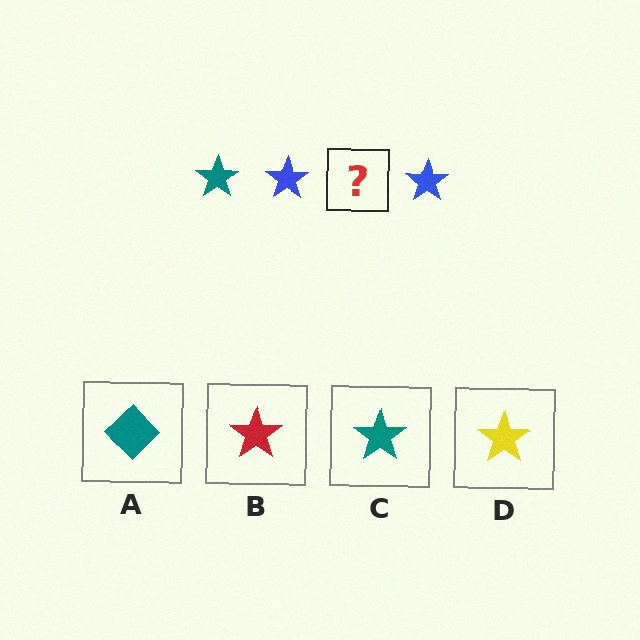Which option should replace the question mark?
Option C.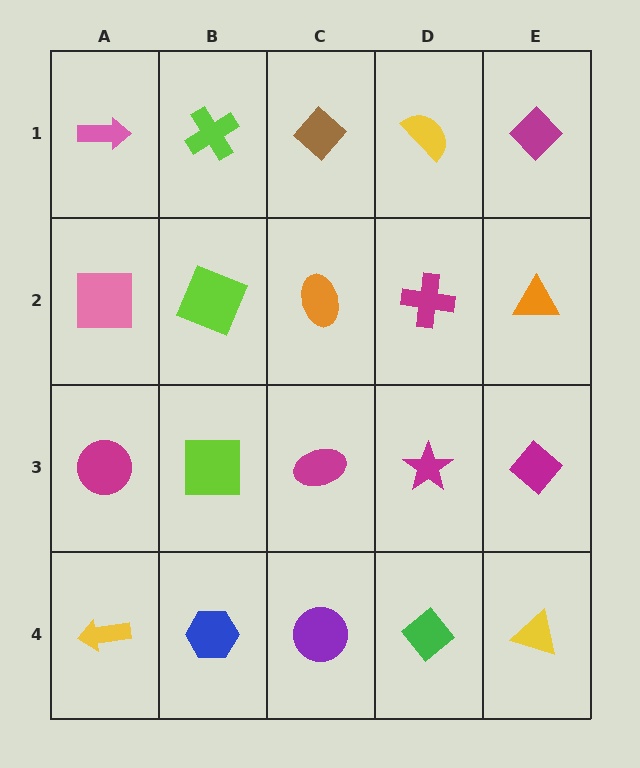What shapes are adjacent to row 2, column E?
A magenta diamond (row 1, column E), a magenta diamond (row 3, column E), a magenta cross (row 2, column D).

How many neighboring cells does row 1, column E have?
2.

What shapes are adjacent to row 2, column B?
A lime cross (row 1, column B), a lime square (row 3, column B), a pink square (row 2, column A), an orange ellipse (row 2, column C).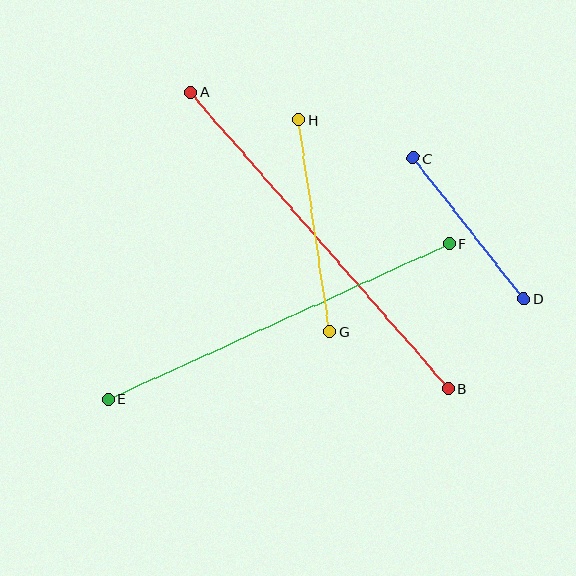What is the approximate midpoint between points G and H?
The midpoint is at approximately (314, 226) pixels.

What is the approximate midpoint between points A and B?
The midpoint is at approximately (319, 241) pixels.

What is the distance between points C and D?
The distance is approximately 179 pixels.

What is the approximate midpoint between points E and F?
The midpoint is at approximately (279, 321) pixels.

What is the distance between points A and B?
The distance is approximately 393 pixels.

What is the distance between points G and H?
The distance is approximately 214 pixels.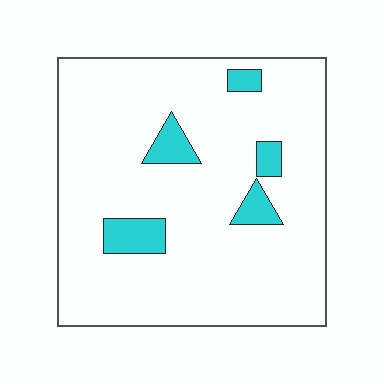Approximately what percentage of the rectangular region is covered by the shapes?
Approximately 10%.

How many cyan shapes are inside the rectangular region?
5.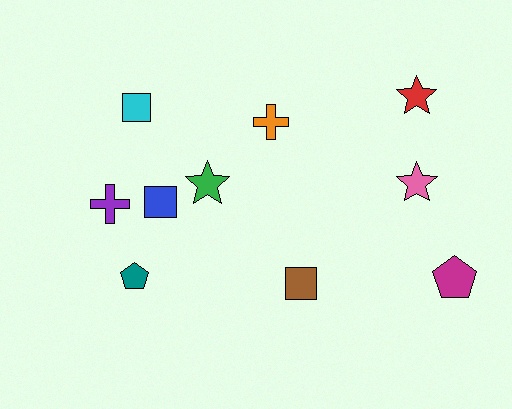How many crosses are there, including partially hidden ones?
There are 2 crosses.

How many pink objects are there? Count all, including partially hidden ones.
There is 1 pink object.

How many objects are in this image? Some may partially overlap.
There are 10 objects.